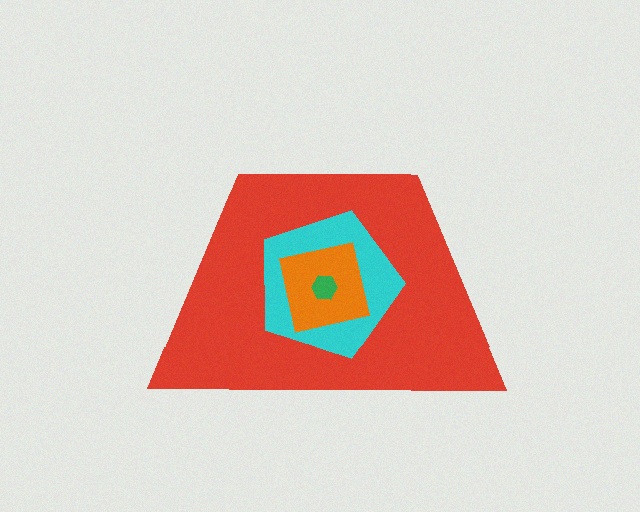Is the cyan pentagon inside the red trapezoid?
Yes.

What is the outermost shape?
The red trapezoid.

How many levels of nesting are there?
4.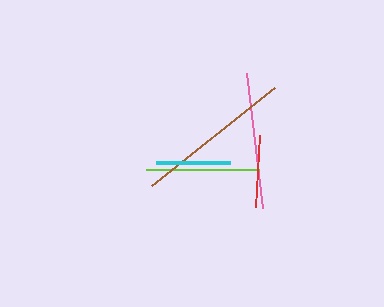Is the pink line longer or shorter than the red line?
The pink line is longer than the red line.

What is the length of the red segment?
The red segment is approximately 72 pixels long.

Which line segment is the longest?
The brown line is the longest at approximately 158 pixels.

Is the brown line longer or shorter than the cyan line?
The brown line is longer than the cyan line.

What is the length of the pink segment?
The pink segment is approximately 136 pixels long.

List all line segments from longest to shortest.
From longest to shortest: brown, pink, lime, cyan, red.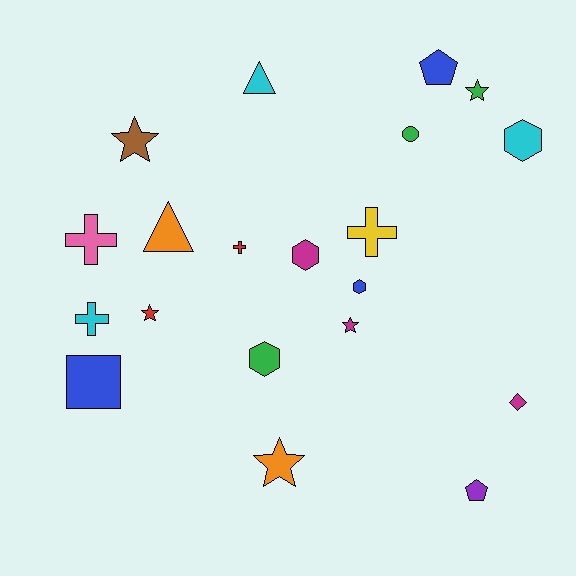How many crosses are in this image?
There are 4 crosses.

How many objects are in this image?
There are 20 objects.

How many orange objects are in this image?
There are 2 orange objects.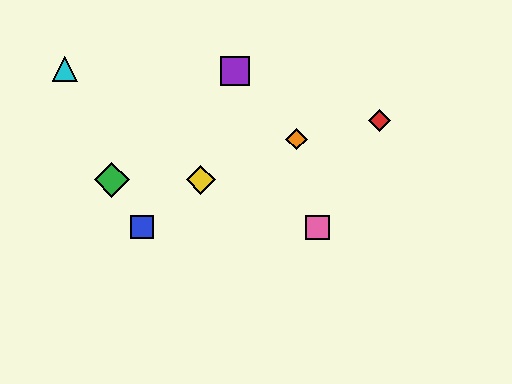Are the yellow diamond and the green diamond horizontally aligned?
Yes, both are at y≈180.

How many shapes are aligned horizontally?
2 shapes (the green diamond, the yellow diamond) are aligned horizontally.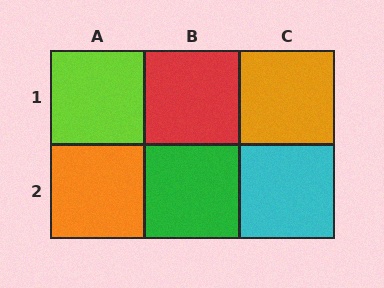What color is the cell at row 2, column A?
Orange.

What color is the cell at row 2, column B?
Green.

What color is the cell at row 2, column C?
Cyan.